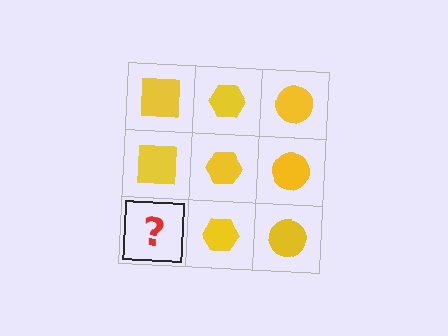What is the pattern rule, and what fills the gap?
The rule is that each column has a consistent shape. The gap should be filled with a yellow square.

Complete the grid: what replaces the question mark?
The question mark should be replaced with a yellow square.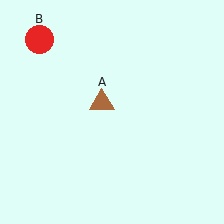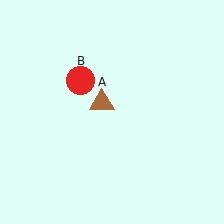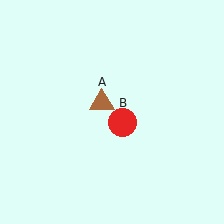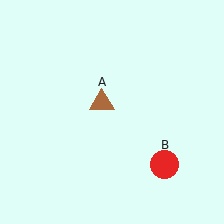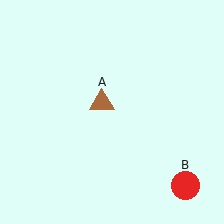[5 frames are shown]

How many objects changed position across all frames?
1 object changed position: red circle (object B).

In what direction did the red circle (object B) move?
The red circle (object B) moved down and to the right.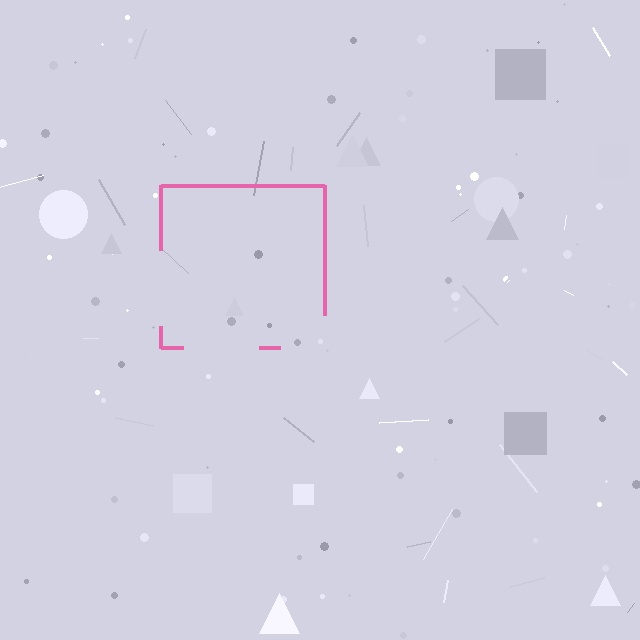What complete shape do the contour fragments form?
The contour fragments form a square.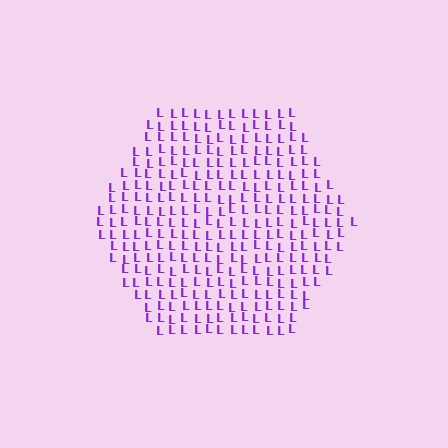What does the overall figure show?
The overall figure shows a hexagon.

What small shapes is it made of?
It is made of small letter L's.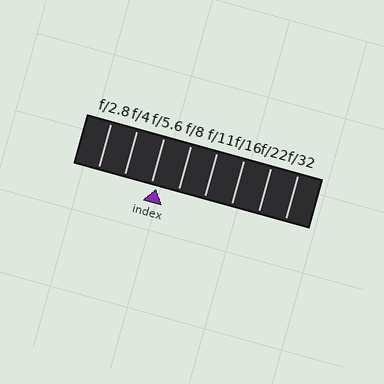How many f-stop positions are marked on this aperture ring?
There are 8 f-stop positions marked.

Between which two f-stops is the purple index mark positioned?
The index mark is between f/5.6 and f/8.